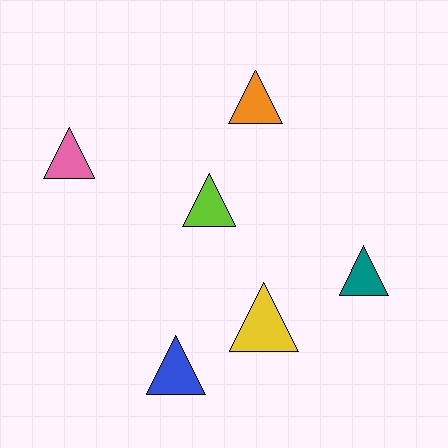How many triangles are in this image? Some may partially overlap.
There are 6 triangles.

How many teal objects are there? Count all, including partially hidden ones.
There is 1 teal object.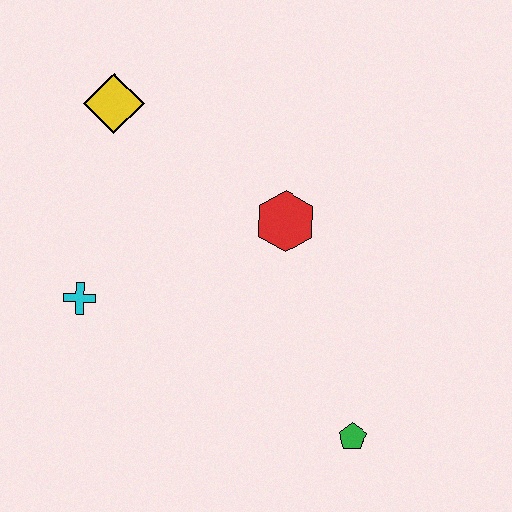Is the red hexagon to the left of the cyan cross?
No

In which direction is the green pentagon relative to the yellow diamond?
The green pentagon is below the yellow diamond.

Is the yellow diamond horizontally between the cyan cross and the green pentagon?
Yes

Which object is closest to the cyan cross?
The yellow diamond is closest to the cyan cross.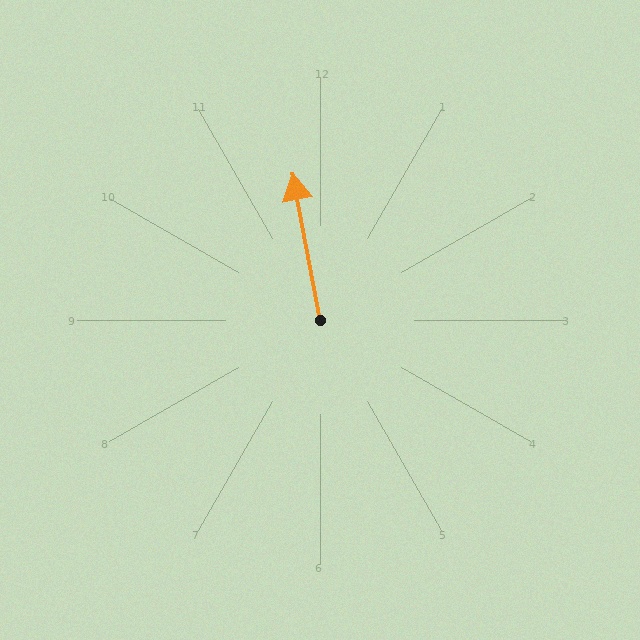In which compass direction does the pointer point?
North.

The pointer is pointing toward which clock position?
Roughly 12 o'clock.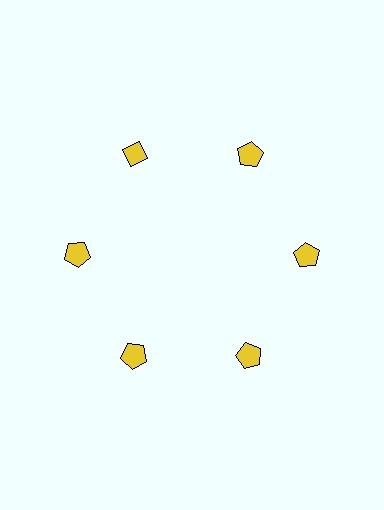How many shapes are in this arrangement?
There are 6 shapes arranged in a ring pattern.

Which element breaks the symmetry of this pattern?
The yellow diamond at roughly the 11 o'clock position breaks the symmetry. All other shapes are yellow pentagons.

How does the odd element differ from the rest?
It has a different shape: diamond instead of pentagon.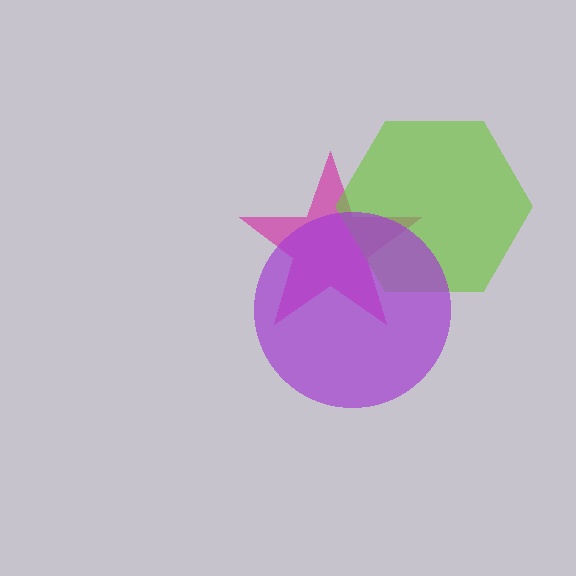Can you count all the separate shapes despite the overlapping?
Yes, there are 3 separate shapes.